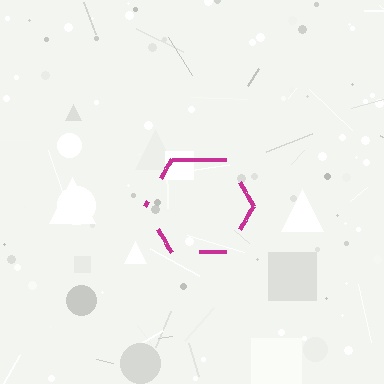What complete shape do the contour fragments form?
The contour fragments form a hexagon.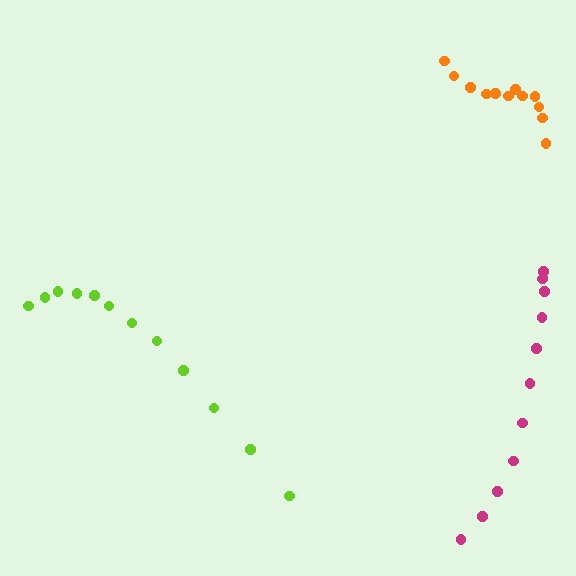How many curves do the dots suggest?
There are 3 distinct paths.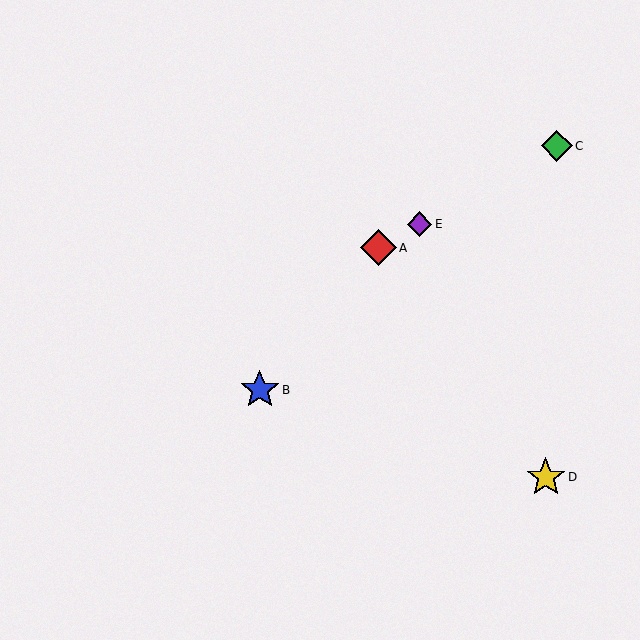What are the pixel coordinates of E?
Object E is at (420, 224).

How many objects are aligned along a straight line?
3 objects (A, C, E) are aligned along a straight line.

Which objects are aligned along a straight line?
Objects A, C, E are aligned along a straight line.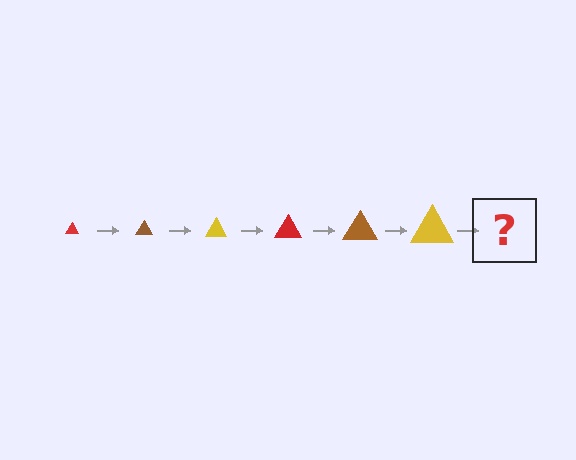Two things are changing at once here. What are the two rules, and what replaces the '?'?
The two rules are that the triangle grows larger each step and the color cycles through red, brown, and yellow. The '?' should be a red triangle, larger than the previous one.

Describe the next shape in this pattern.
It should be a red triangle, larger than the previous one.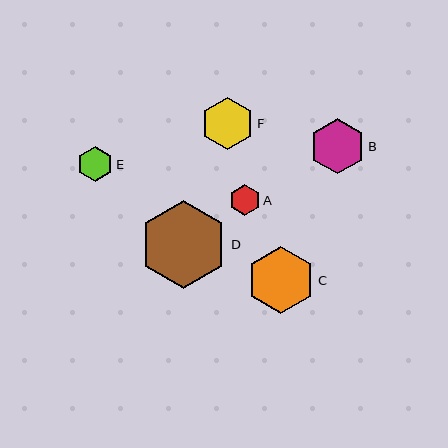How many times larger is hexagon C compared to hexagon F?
Hexagon C is approximately 1.3 times the size of hexagon F.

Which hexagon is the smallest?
Hexagon A is the smallest with a size of approximately 31 pixels.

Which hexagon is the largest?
Hexagon D is the largest with a size of approximately 88 pixels.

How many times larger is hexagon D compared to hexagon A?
Hexagon D is approximately 2.8 times the size of hexagon A.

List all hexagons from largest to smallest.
From largest to smallest: D, C, B, F, E, A.